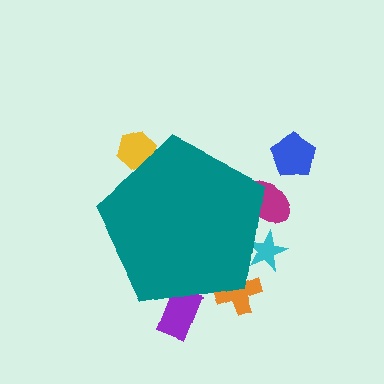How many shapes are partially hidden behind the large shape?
5 shapes are partially hidden.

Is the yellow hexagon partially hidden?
Yes, the yellow hexagon is partially hidden behind the teal pentagon.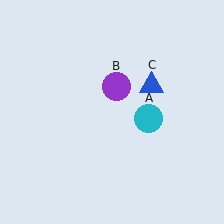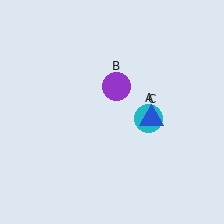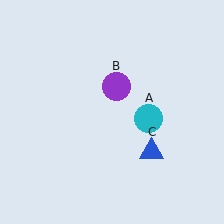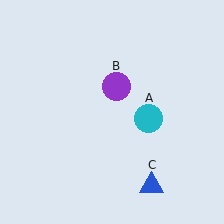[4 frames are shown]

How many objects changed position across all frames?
1 object changed position: blue triangle (object C).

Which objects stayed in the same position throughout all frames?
Cyan circle (object A) and purple circle (object B) remained stationary.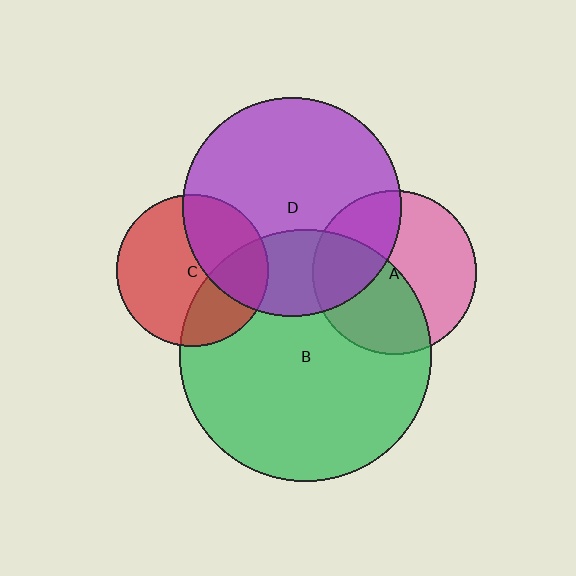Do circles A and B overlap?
Yes.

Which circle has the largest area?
Circle B (green).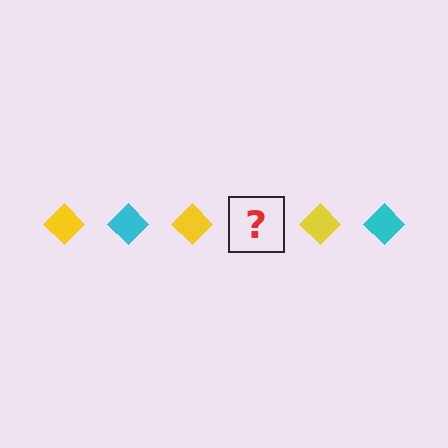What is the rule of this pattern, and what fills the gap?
The rule is that the pattern cycles through yellow, cyan diamonds. The gap should be filled with a cyan diamond.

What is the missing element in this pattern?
The missing element is a cyan diamond.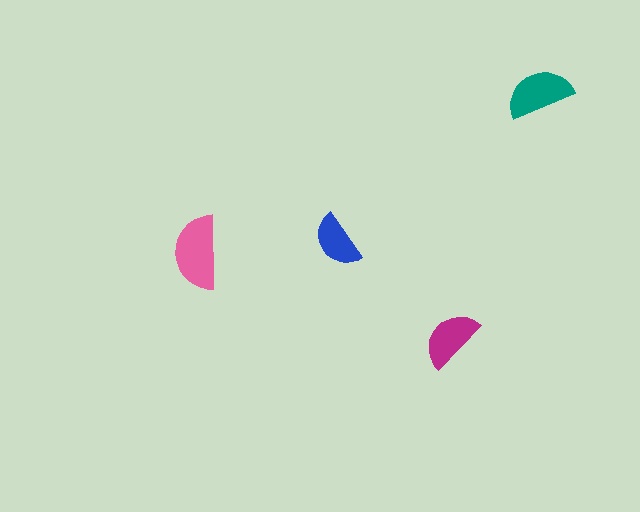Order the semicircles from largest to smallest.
the pink one, the teal one, the magenta one, the blue one.